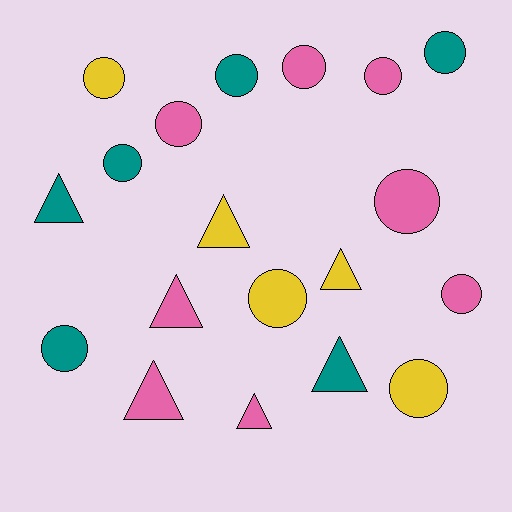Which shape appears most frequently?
Circle, with 12 objects.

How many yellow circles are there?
There are 3 yellow circles.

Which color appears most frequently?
Pink, with 8 objects.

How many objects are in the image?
There are 19 objects.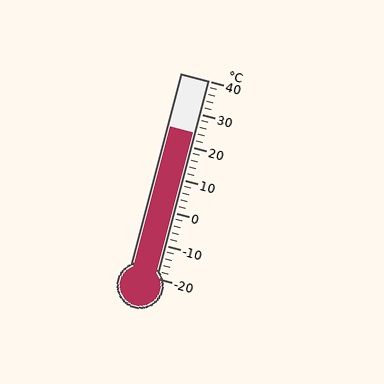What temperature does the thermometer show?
The thermometer shows approximately 24°C.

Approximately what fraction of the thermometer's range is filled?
The thermometer is filled to approximately 75% of its range.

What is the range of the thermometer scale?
The thermometer scale ranges from -20°C to 40°C.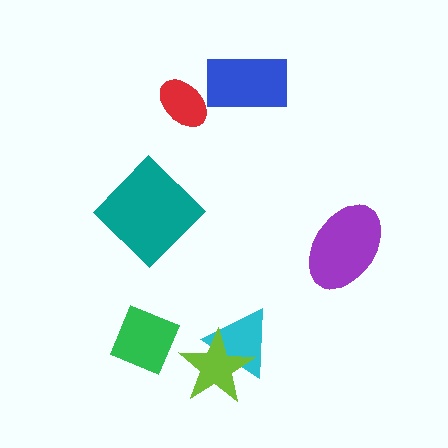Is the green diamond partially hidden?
No, no other shape covers it.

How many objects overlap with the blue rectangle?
0 objects overlap with the blue rectangle.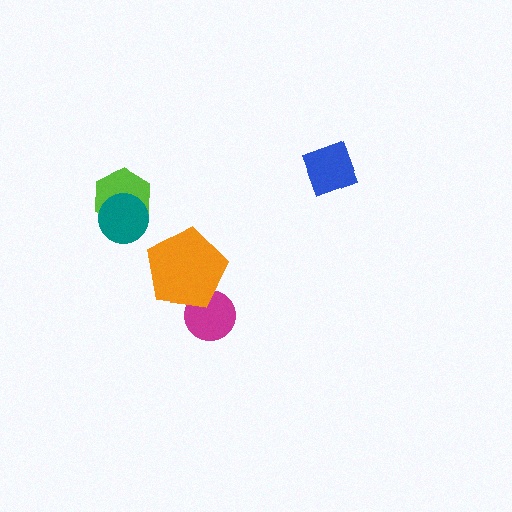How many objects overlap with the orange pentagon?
1 object overlaps with the orange pentagon.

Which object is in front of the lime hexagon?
The teal circle is in front of the lime hexagon.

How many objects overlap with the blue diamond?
0 objects overlap with the blue diamond.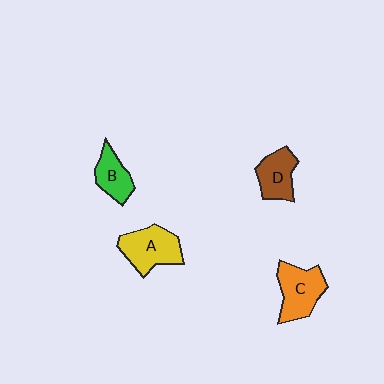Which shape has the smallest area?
Shape B (green).